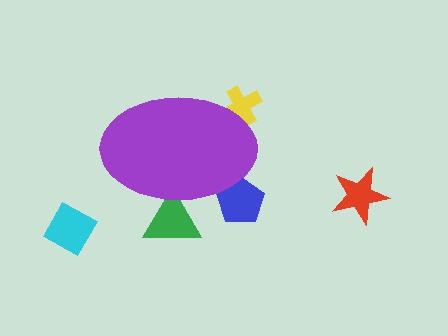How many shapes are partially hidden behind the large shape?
3 shapes are partially hidden.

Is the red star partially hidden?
No, the red star is fully visible.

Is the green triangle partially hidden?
Yes, the green triangle is partially hidden behind the purple ellipse.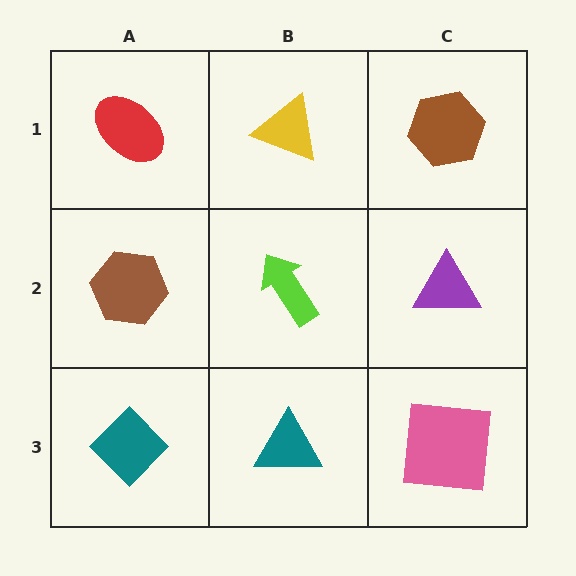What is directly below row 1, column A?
A brown hexagon.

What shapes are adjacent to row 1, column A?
A brown hexagon (row 2, column A), a yellow triangle (row 1, column B).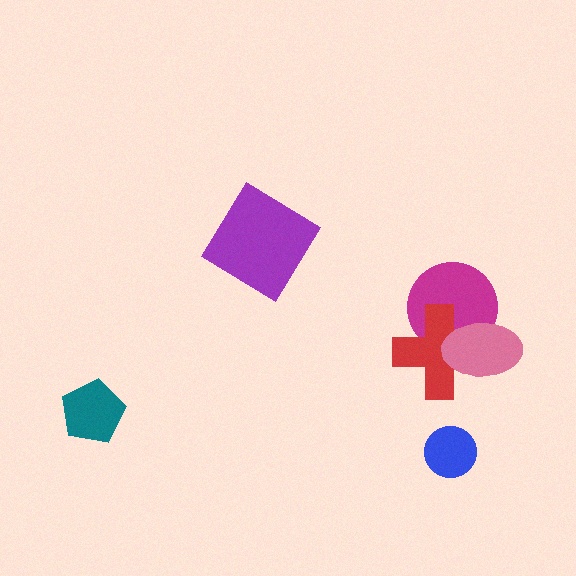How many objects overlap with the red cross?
2 objects overlap with the red cross.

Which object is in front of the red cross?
The pink ellipse is in front of the red cross.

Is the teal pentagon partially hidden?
No, no other shape covers it.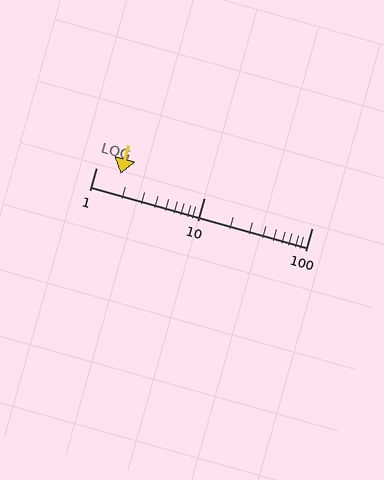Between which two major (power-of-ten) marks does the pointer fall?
The pointer is between 1 and 10.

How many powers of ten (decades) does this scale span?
The scale spans 2 decades, from 1 to 100.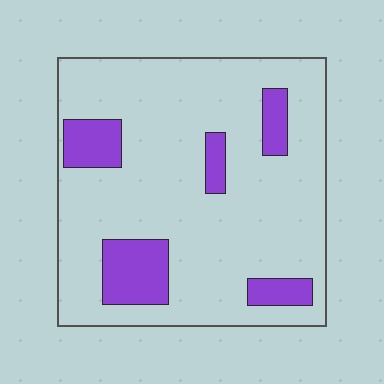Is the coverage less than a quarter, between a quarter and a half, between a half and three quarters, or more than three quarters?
Less than a quarter.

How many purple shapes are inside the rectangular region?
5.